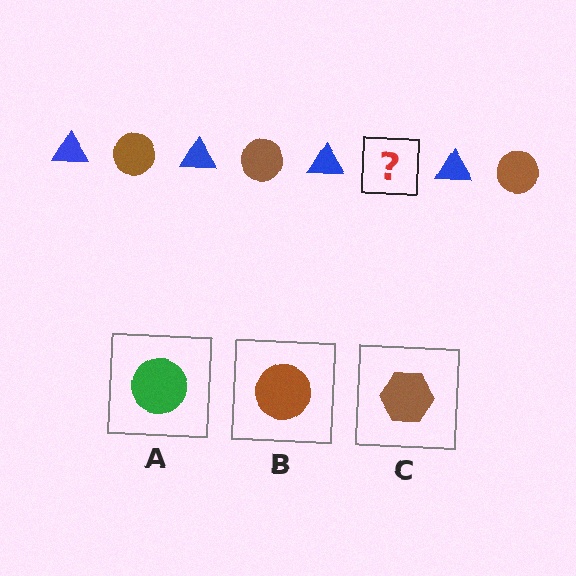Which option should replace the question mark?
Option B.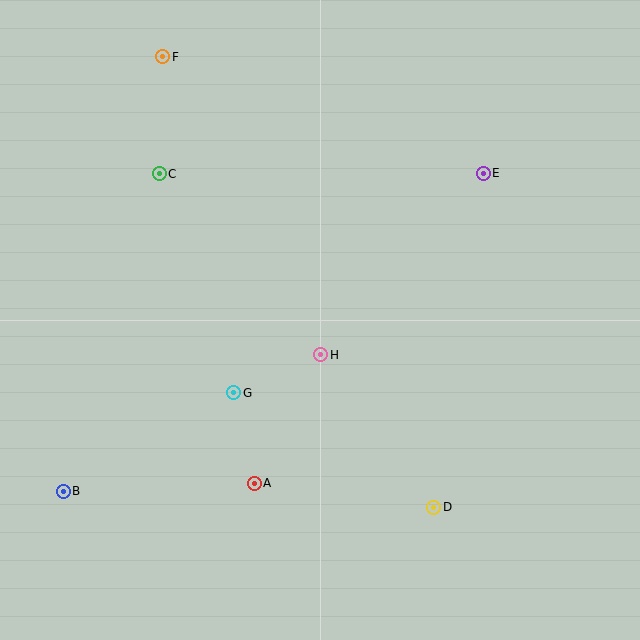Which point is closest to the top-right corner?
Point E is closest to the top-right corner.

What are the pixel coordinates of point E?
Point E is at (483, 173).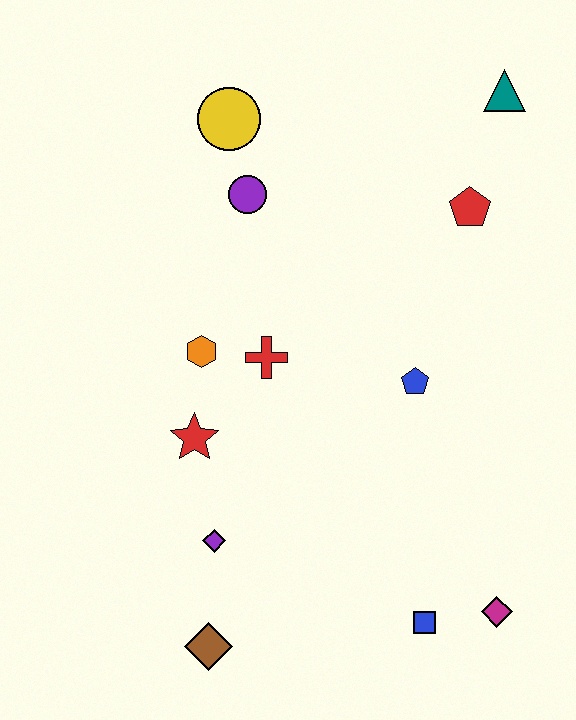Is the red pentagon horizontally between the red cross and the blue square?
No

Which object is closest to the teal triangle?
The red pentagon is closest to the teal triangle.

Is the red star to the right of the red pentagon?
No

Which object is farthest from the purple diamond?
The teal triangle is farthest from the purple diamond.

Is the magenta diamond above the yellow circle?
No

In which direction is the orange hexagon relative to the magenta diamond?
The orange hexagon is to the left of the magenta diamond.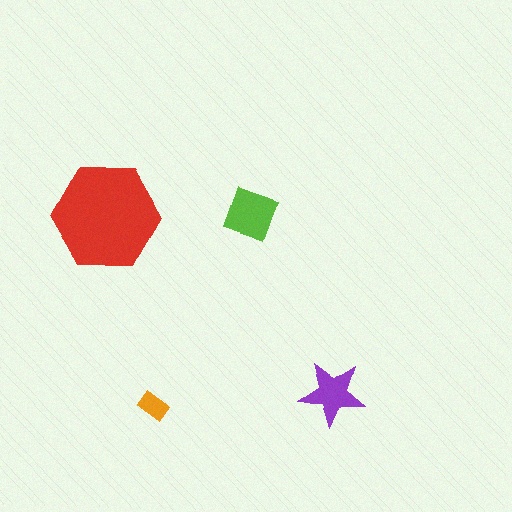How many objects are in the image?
There are 4 objects in the image.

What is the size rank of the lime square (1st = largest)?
2nd.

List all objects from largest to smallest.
The red hexagon, the lime square, the purple star, the orange rectangle.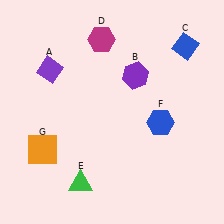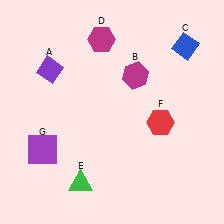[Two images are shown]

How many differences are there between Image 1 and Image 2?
There are 3 differences between the two images.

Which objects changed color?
B changed from purple to magenta. F changed from blue to red. G changed from orange to purple.